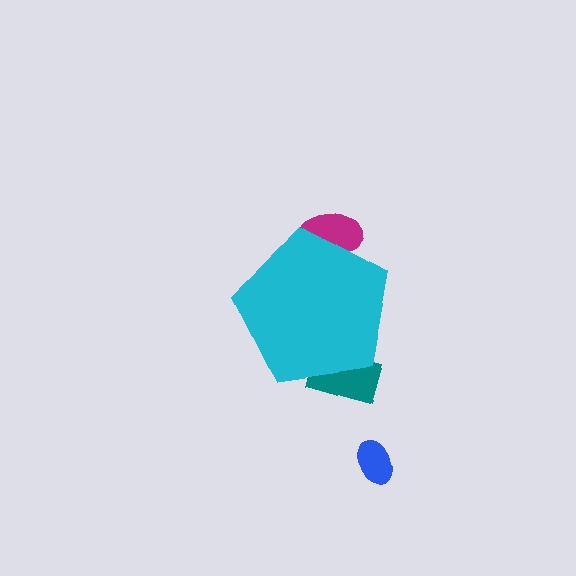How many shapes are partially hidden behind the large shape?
2 shapes are partially hidden.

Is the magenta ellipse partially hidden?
Yes, the magenta ellipse is partially hidden behind the cyan pentagon.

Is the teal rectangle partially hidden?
Yes, the teal rectangle is partially hidden behind the cyan pentagon.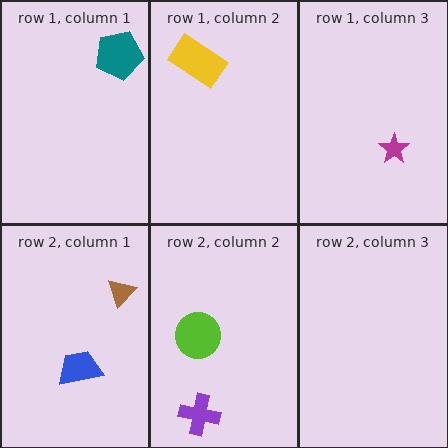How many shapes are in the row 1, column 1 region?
1.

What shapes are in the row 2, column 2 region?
The lime circle, the purple cross.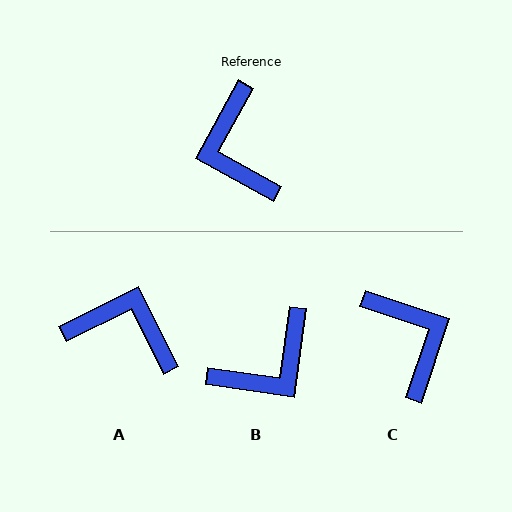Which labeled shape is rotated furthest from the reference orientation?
C, about 170 degrees away.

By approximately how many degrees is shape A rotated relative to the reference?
Approximately 125 degrees clockwise.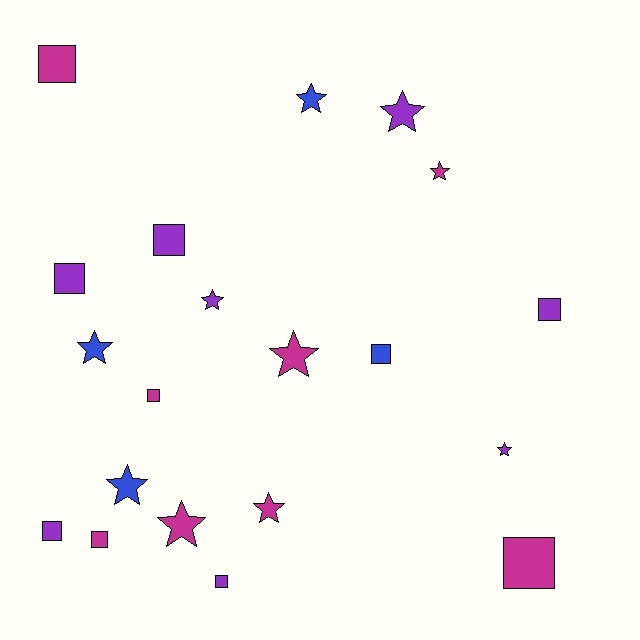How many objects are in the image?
There are 20 objects.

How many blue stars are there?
There are 3 blue stars.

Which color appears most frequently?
Magenta, with 8 objects.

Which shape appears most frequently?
Star, with 10 objects.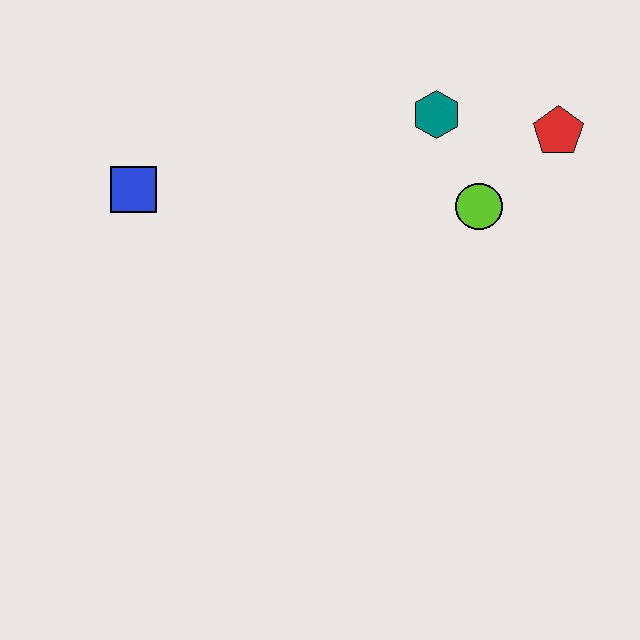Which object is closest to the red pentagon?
The lime circle is closest to the red pentagon.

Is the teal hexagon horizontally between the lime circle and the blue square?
Yes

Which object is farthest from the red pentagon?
The blue square is farthest from the red pentagon.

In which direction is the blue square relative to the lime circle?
The blue square is to the left of the lime circle.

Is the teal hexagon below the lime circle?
No